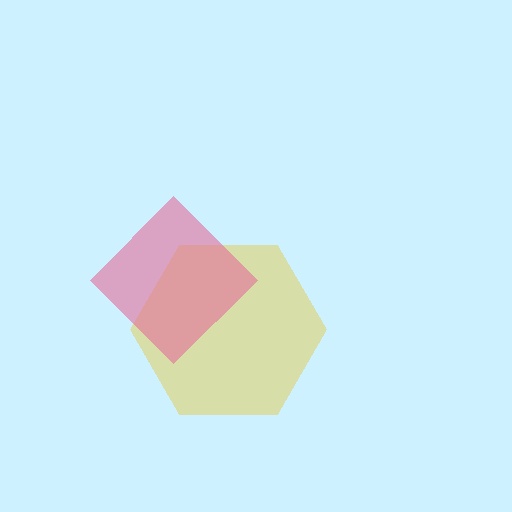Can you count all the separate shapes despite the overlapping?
Yes, there are 2 separate shapes.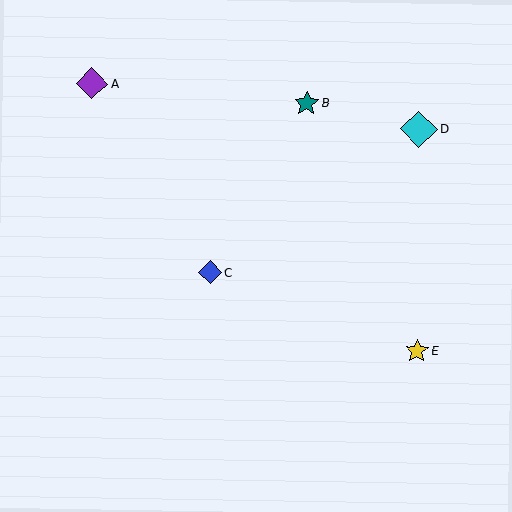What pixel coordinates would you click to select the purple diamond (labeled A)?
Click at (92, 83) to select the purple diamond A.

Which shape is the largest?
The cyan diamond (labeled D) is the largest.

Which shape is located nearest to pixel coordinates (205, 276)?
The blue diamond (labeled C) at (210, 272) is nearest to that location.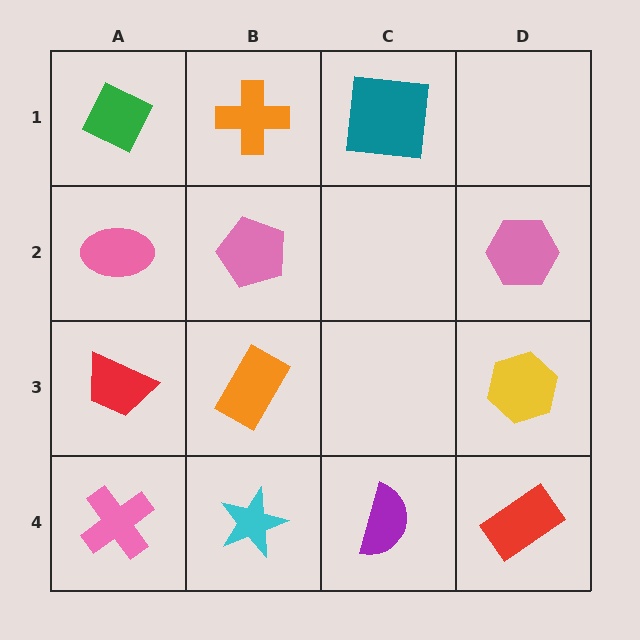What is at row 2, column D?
A pink hexagon.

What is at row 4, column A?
A pink cross.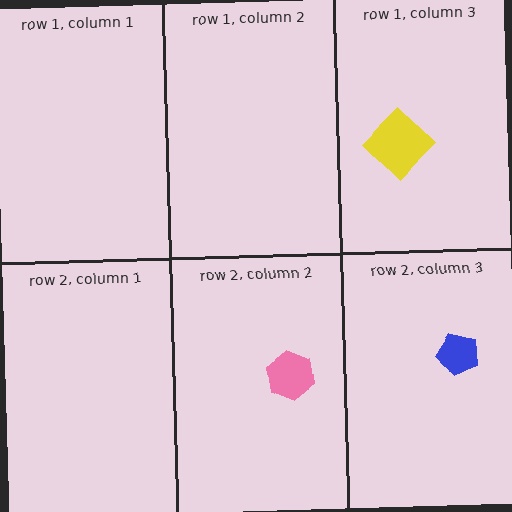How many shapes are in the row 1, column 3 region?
1.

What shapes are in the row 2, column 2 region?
The pink hexagon.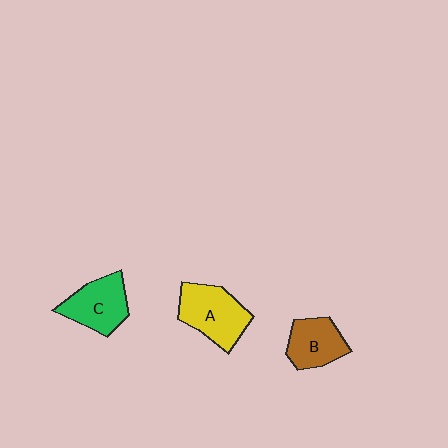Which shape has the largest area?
Shape A (yellow).